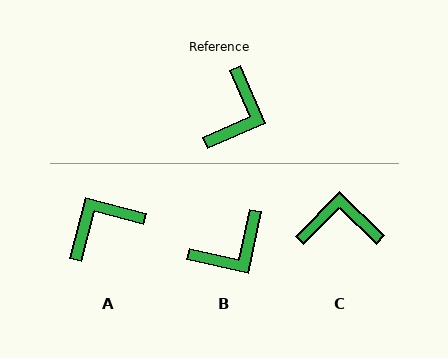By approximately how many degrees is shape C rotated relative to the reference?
Approximately 112 degrees counter-clockwise.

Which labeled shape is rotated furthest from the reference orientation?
A, about 142 degrees away.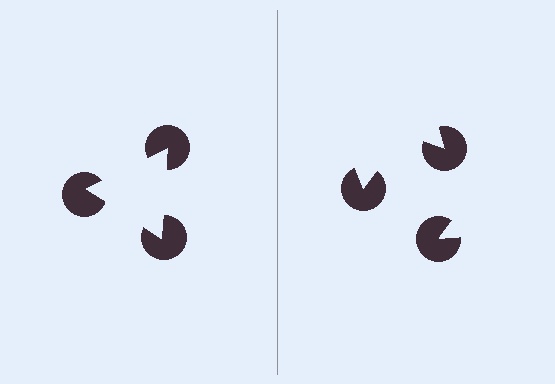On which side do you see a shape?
An illusory triangle appears on the left side. On the right side the wedge cuts are rotated, so no coherent shape forms.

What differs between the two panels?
The pac-man discs are positioned identically on both sides; only the wedge orientations differ. On the left they align to a triangle; on the right they are misaligned.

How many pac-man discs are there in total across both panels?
6 — 3 on each side.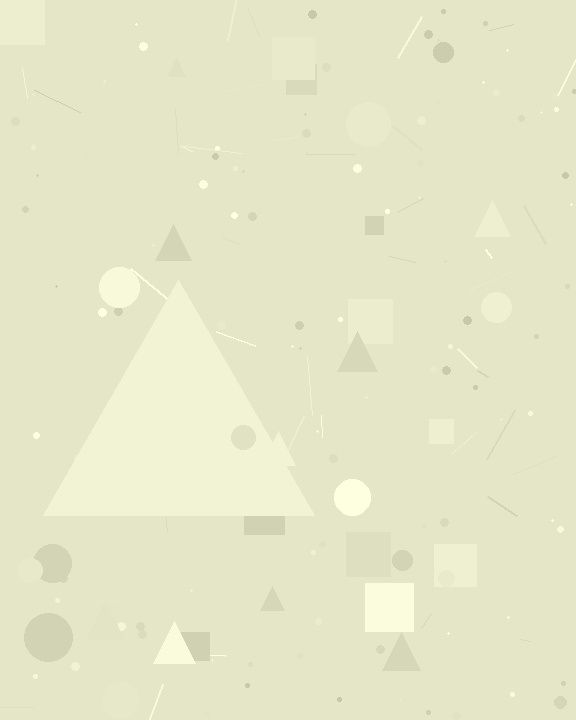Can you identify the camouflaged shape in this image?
The camouflaged shape is a triangle.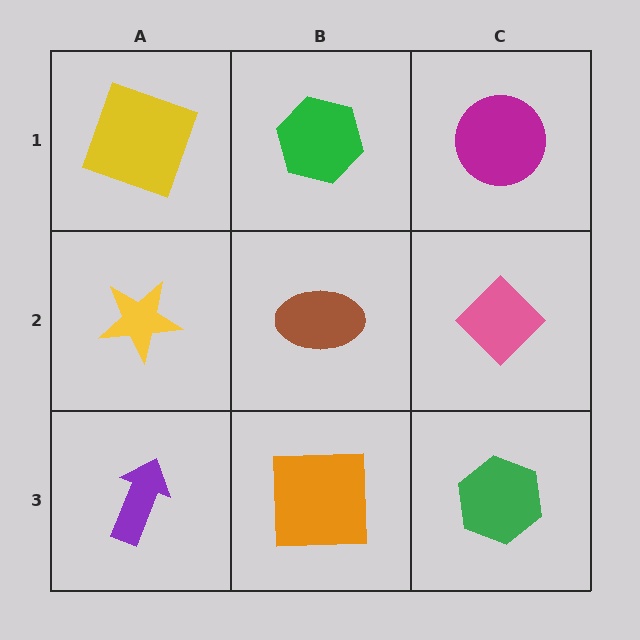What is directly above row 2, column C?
A magenta circle.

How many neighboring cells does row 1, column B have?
3.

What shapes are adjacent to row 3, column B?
A brown ellipse (row 2, column B), a purple arrow (row 3, column A), a green hexagon (row 3, column C).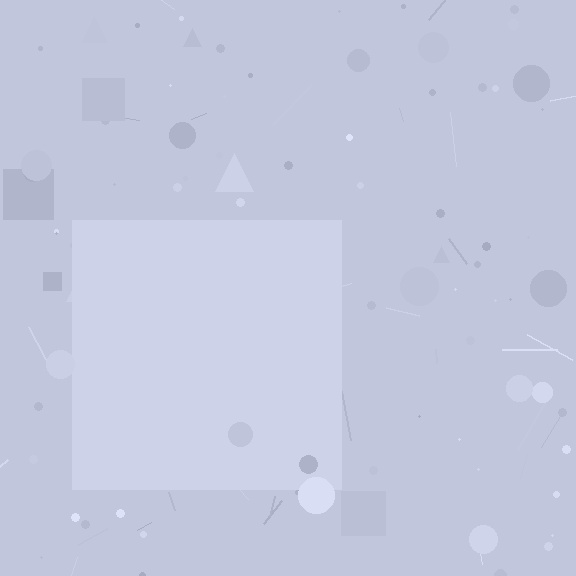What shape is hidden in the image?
A square is hidden in the image.